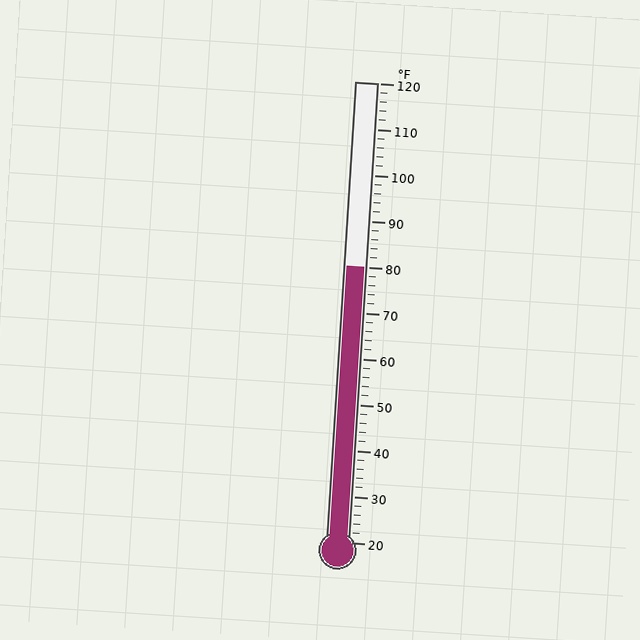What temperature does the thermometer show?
The thermometer shows approximately 80°F.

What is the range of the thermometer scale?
The thermometer scale ranges from 20°F to 120°F.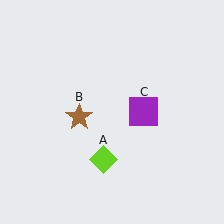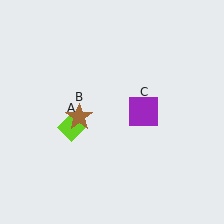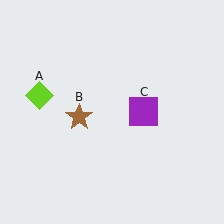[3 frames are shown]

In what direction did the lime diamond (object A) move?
The lime diamond (object A) moved up and to the left.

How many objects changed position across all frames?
1 object changed position: lime diamond (object A).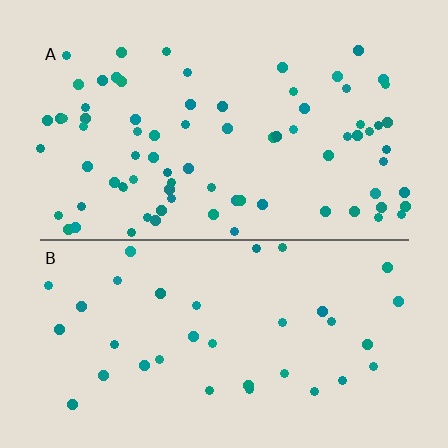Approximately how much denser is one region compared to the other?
Approximately 2.2× — region A over region B.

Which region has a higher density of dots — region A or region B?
A (the top).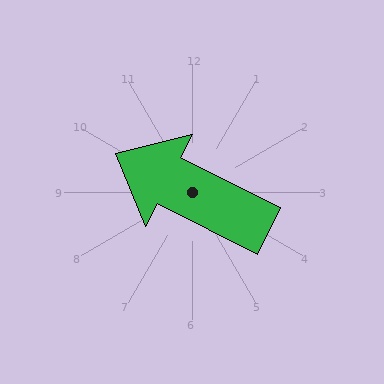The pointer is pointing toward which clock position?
Roughly 10 o'clock.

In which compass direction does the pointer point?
Northwest.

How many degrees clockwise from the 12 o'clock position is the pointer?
Approximately 297 degrees.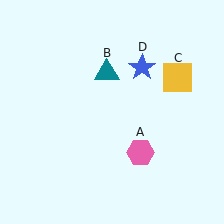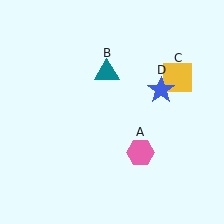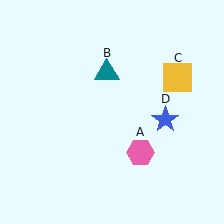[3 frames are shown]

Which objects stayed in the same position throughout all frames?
Pink hexagon (object A) and teal triangle (object B) and yellow square (object C) remained stationary.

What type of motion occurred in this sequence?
The blue star (object D) rotated clockwise around the center of the scene.